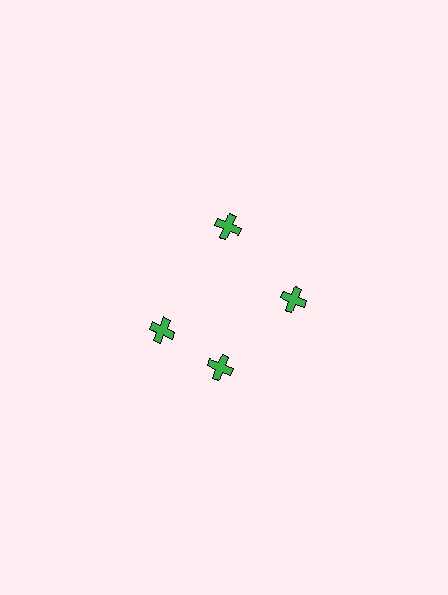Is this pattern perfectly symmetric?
No. The 4 green crosses are arranged in a ring, but one element near the 9 o'clock position is rotated out of alignment along the ring, breaking the 4-fold rotational symmetry.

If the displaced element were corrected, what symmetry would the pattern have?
It would have 4-fold rotational symmetry — the pattern would map onto itself every 90 degrees.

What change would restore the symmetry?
The symmetry would be restored by rotating it back into even spacing with its neighbors so that all 4 crosses sit at equal angles and equal distance from the center.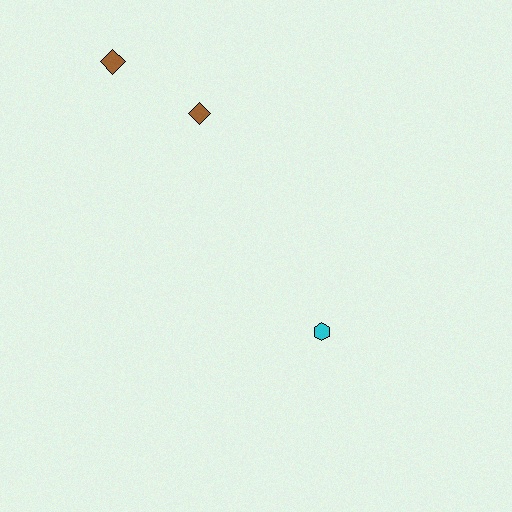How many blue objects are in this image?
There are no blue objects.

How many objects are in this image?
There are 3 objects.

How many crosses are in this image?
There are no crosses.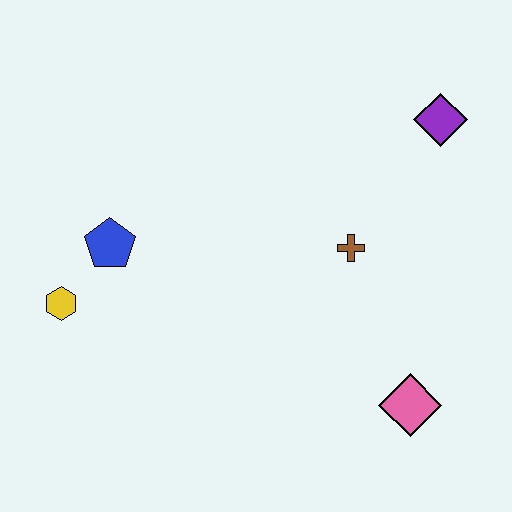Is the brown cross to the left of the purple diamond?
Yes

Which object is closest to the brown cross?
The purple diamond is closest to the brown cross.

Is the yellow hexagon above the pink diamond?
Yes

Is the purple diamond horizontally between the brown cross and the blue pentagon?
No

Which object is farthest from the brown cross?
The yellow hexagon is farthest from the brown cross.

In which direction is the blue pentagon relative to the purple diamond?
The blue pentagon is to the left of the purple diamond.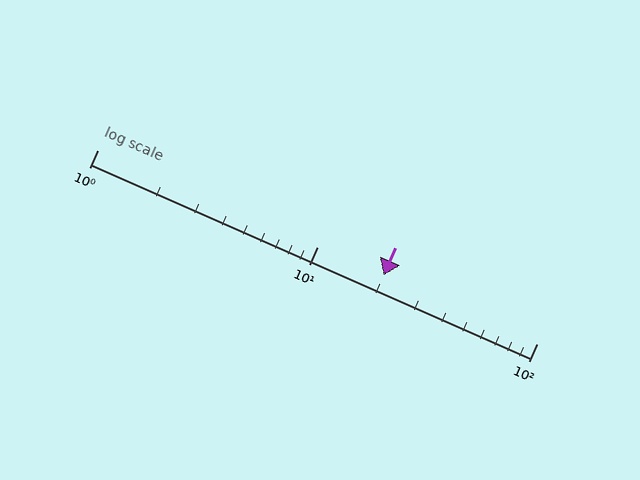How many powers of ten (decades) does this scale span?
The scale spans 2 decades, from 1 to 100.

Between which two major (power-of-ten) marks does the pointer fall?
The pointer is between 10 and 100.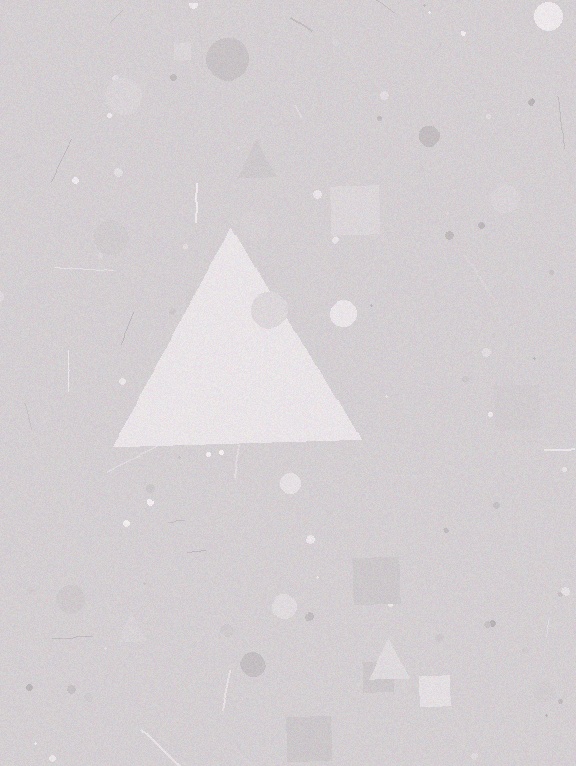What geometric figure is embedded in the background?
A triangle is embedded in the background.